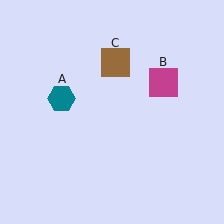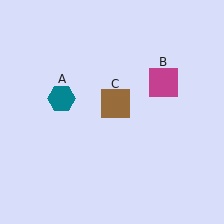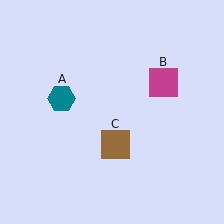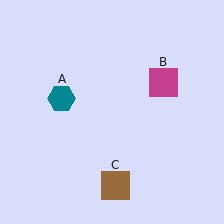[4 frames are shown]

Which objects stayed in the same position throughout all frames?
Teal hexagon (object A) and magenta square (object B) remained stationary.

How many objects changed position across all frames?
1 object changed position: brown square (object C).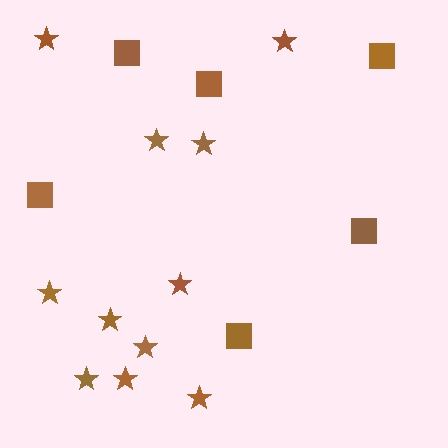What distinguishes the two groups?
There are 2 groups: one group of squares (6) and one group of stars (11).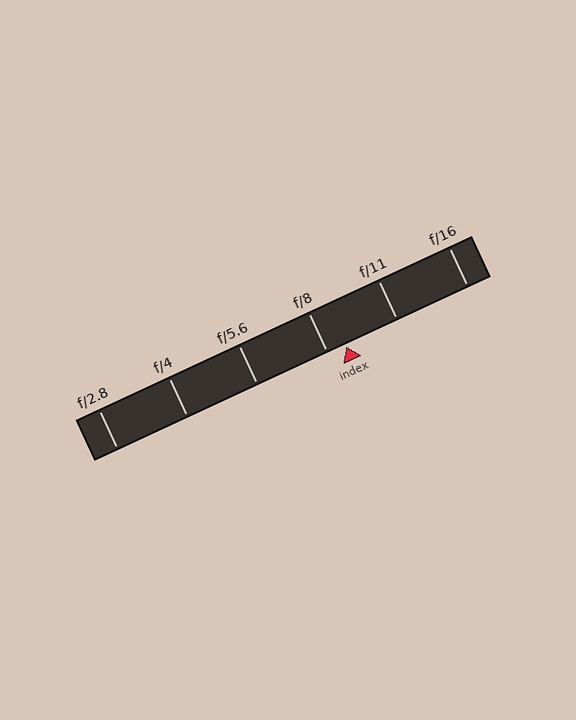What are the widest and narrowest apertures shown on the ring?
The widest aperture shown is f/2.8 and the narrowest is f/16.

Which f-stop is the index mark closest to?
The index mark is closest to f/8.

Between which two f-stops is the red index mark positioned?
The index mark is between f/8 and f/11.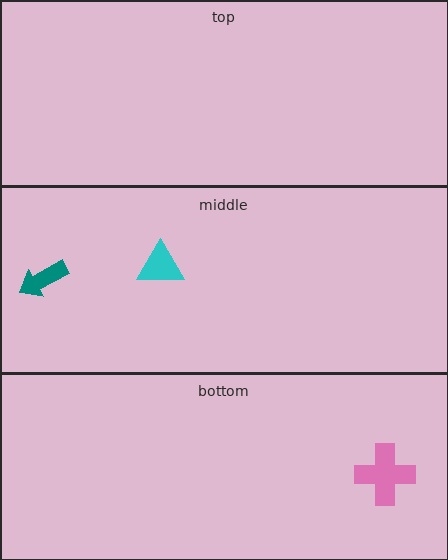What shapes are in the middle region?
The teal arrow, the cyan triangle.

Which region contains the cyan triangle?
The middle region.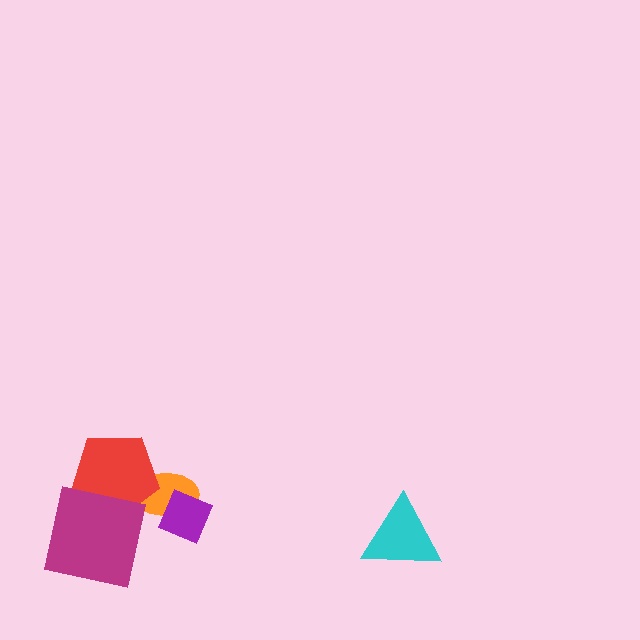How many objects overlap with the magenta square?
1 object overlaps with the magenta square.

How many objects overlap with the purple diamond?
1 object overlaps with the purple diamond.